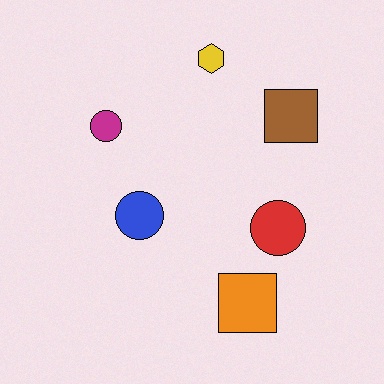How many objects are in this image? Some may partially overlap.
There are 6 objects.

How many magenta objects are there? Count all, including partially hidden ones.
There is 1 magenta object.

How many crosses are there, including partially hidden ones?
There are no crosses.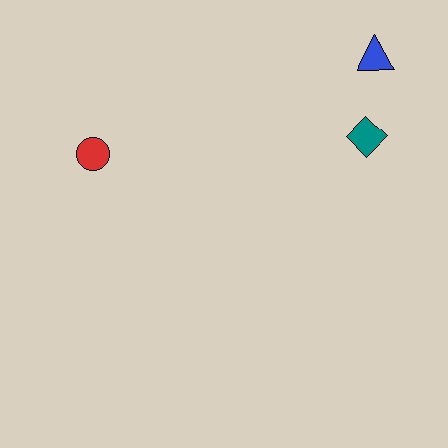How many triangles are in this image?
There is 1 triangle.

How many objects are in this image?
There are 3 objects.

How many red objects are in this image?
There is 1 red object.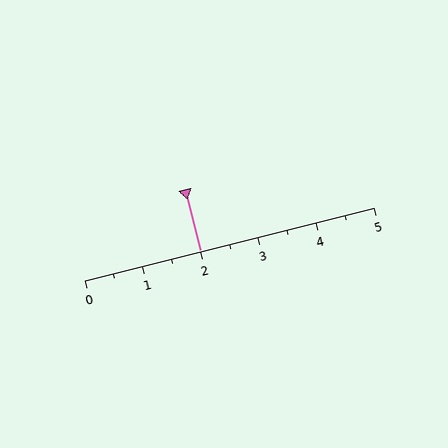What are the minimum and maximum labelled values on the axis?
The axis runs from 0 to 5.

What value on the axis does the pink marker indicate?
The marker indicates approximately 2.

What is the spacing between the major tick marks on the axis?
The major ticks are spaced 1 apart.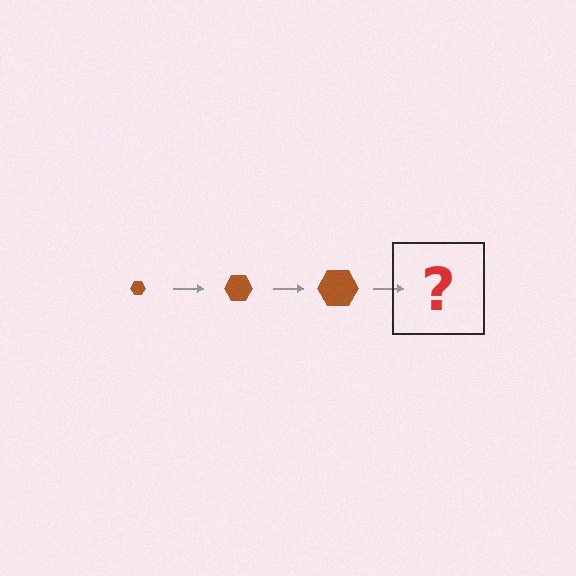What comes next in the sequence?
The next element should be a brown hexagon, larger than the previous one.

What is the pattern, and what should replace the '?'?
The pattern is that the hexagon gets progressively larger each step. The '?' should be a brown hexagon, larger than the previous one.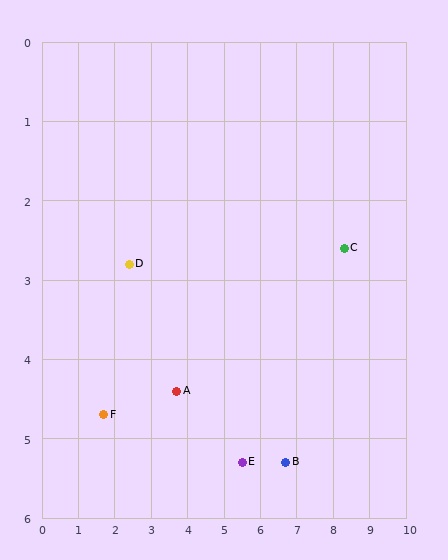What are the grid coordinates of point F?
Point F is at approximately (1.7, 4.7).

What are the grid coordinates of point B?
Point B is at approximately (6.7, 5.3).